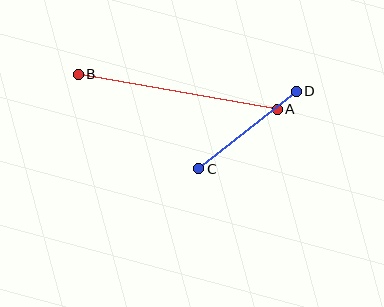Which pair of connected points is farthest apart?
Points A and B are farthest apart.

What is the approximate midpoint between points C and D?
The midpoint is at approximately (247, 130) pixels.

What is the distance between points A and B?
The distance is approximately 202 pixels.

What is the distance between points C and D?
The distance is approximately 125 pixels.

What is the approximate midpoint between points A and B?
The midpoint is at approximately (178, 92) pixels.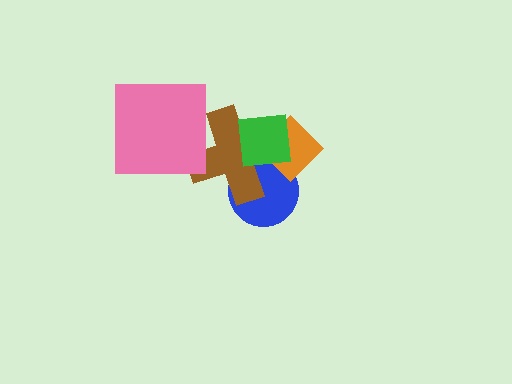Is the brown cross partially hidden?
Yes, it is partially covered by another shape.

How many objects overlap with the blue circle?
3 objects overlap with the blue circle.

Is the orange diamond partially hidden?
Yes, it is partially covered by another shape.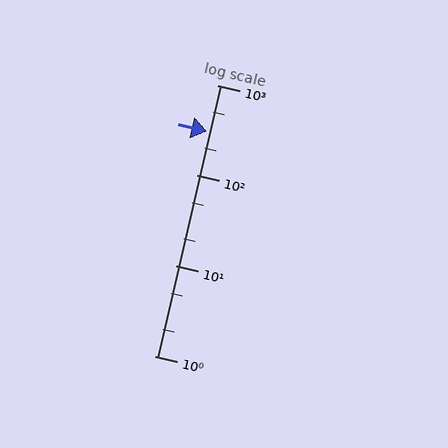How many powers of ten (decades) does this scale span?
The scale spans 3 decades, from 1 to 1000.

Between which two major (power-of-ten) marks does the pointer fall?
The pointer is between 100 and 1000.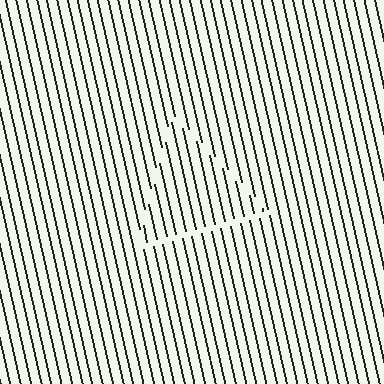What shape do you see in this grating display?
An illusory triangle. The interior of the shape contains the same grating, shifted by half a period — the contour is defined by the phase discontinuity where line-ends from the inner and outer gratings abut.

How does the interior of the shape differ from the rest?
The interior of the shape contains the same grating, shifted by half a period — the contour is defined by the phase discontinuity where line-ends from the inner and outer gratings abut.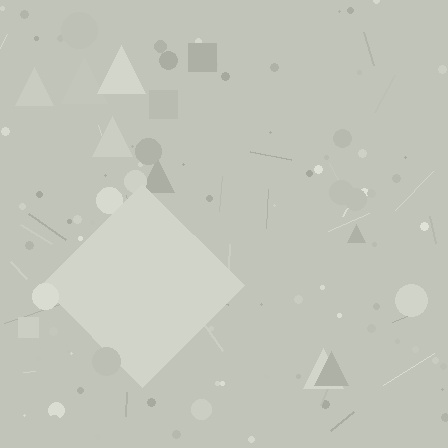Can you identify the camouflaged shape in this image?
The camouflaged shape is a diamond.